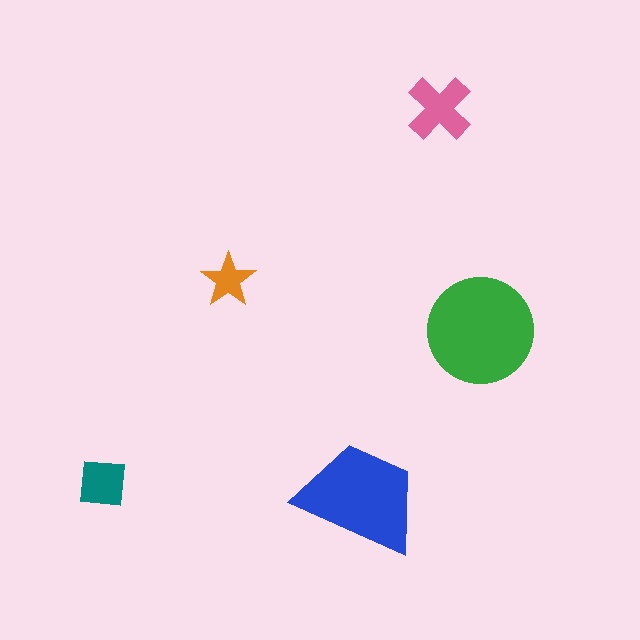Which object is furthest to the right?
The green circle is rightmost.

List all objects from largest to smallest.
The green circle, the blue trapezoid, the pink cross, the teal square, the orange star.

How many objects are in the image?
There are 5 objects in the image.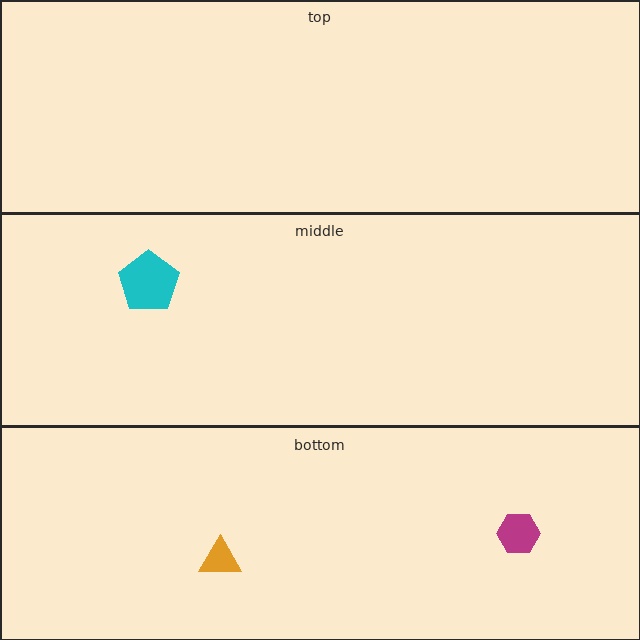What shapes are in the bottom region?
The magenta hexagon, the orange triangle.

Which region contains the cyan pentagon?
The middle region.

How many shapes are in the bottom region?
2.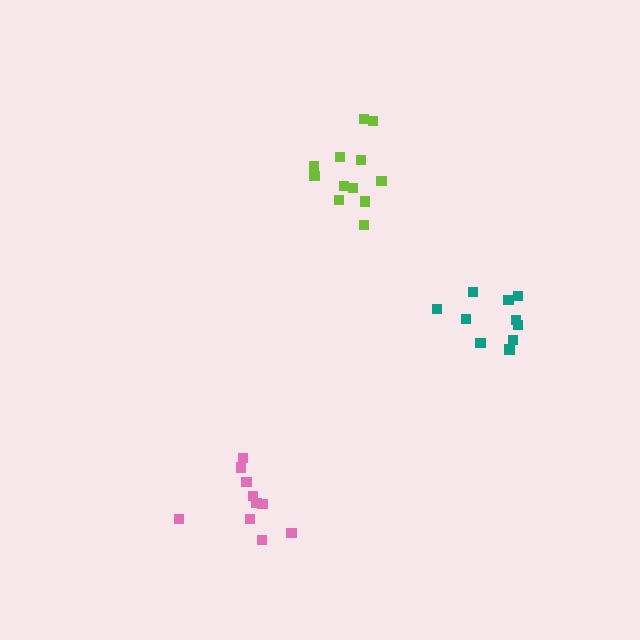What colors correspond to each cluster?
The clusters are colored: pink, teal, lime.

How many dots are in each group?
Group 1: 10 dots, Group 2: 10 dots, Group 3: 12 dots (32 total).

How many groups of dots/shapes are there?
There are 3 groups.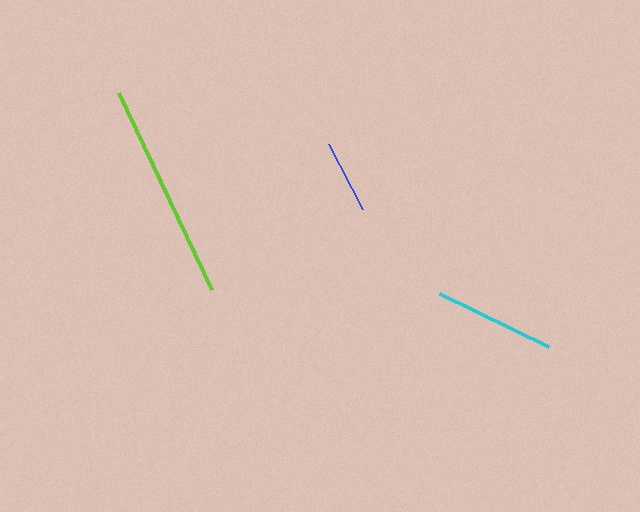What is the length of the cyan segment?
The cyan segment is approximately 121 pixels long.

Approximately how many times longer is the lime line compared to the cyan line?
The lime line is approximately 1.8 times the length of the cyan line.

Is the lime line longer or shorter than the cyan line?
The lime line is longer than the cyan line.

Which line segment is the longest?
The lime line is the longest at approximately 218 pixels.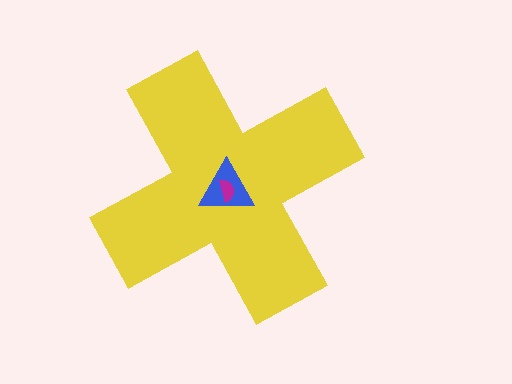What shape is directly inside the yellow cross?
The blue triangle.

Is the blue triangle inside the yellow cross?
Yes.